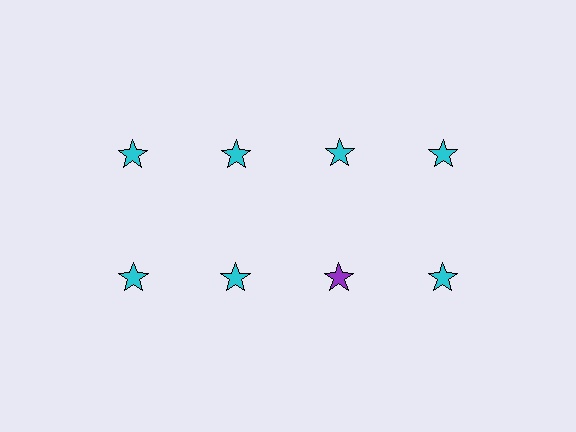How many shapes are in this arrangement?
There are 8 shapes arranged in a grid pattern.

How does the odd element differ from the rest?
It has a different color: purple instead of cyan.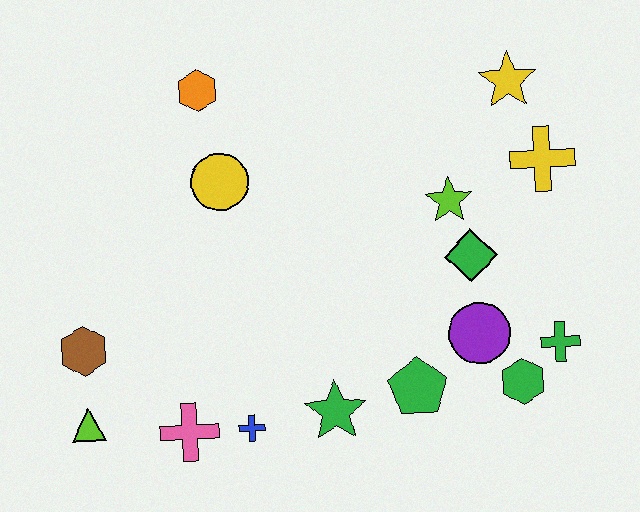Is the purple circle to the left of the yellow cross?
Yes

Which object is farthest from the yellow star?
The lime triangle is farthest from the yellow star.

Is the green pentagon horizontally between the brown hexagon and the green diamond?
Yes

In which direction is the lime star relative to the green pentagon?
The lime star is above the green pentagon.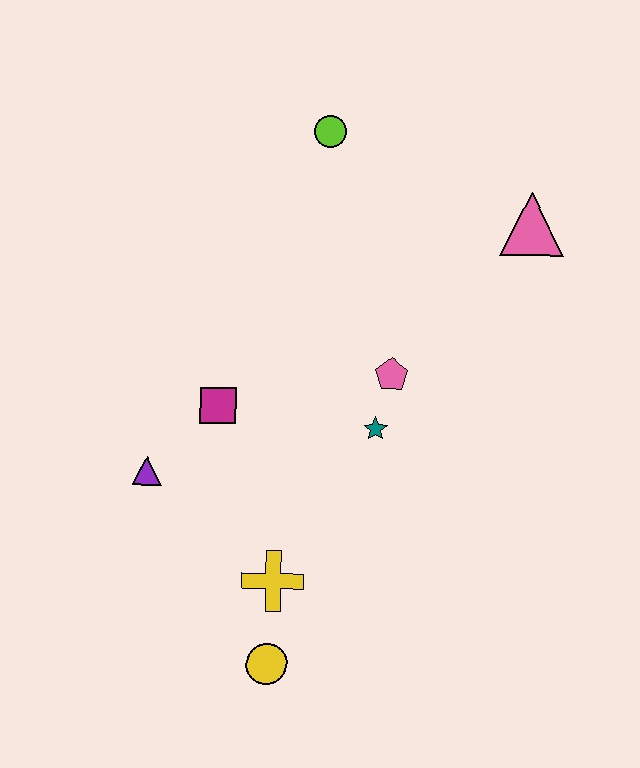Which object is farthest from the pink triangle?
The yellow circle is farthest from the pink triangle.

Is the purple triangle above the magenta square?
No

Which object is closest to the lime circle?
The pink triangle is closest to the lime circle.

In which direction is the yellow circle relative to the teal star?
The yellow circle is below the teal star.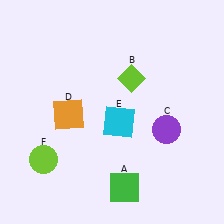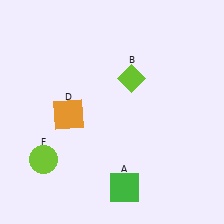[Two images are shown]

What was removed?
The purple circle (C), the cyan square (E) were removed in Image 2.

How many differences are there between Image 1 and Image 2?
There are 2 differences between the two images.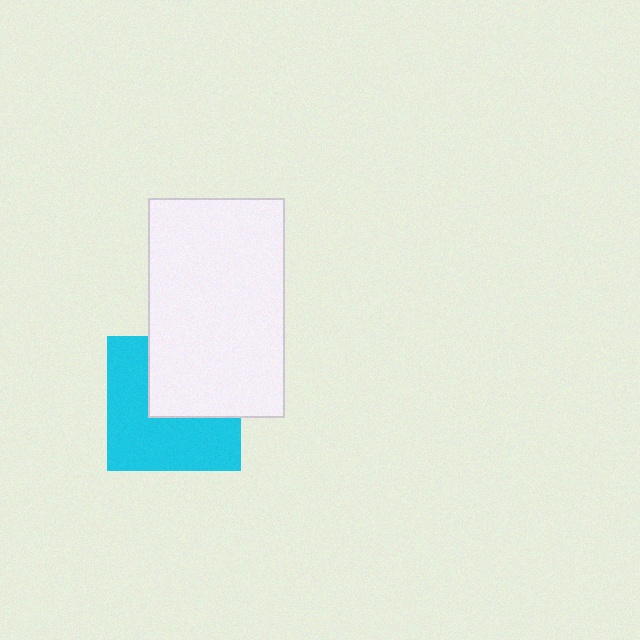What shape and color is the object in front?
The object in front is a white rectangle.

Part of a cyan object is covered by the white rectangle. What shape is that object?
It is a square.